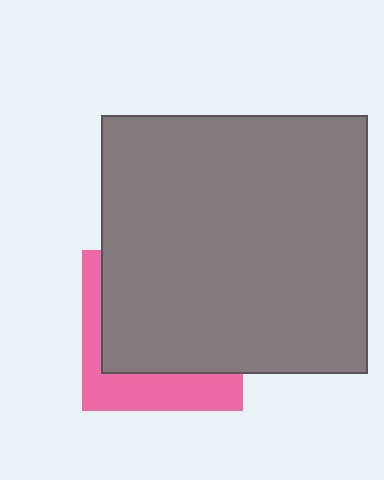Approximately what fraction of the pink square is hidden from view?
Roughly 67% of the pink square is hidden behind the gray rectangle.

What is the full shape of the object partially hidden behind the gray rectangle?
The partially hidden object is a pink square.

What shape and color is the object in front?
The object in front is a gray rectangle.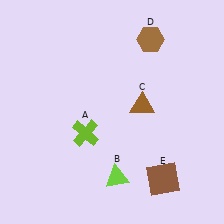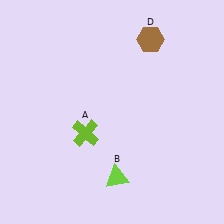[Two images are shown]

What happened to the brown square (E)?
The brown square (E) was removed in Image 2. It was in the bottom-right area of Image 1.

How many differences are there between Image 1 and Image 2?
There are 2 differences between the two images.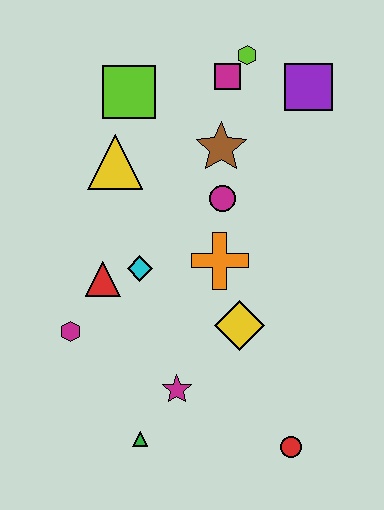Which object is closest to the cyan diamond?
The red triangle is closest to the cyan diamond.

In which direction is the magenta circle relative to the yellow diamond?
The magenta circle is above the yellow diamond.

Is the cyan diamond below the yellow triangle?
Yes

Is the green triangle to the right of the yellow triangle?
Yes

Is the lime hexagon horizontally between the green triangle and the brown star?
No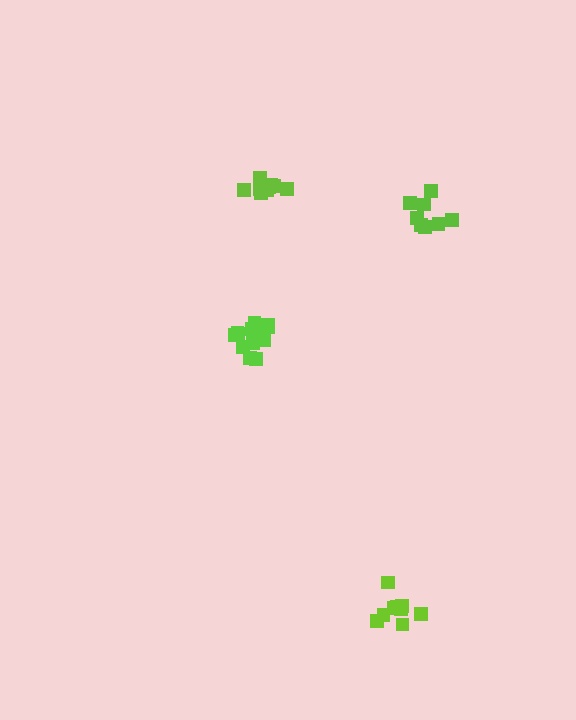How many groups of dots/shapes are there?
There are 4 groups.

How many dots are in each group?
Group 1: 13 dots, Group 2: 10 dots, Group 3: 8 dots, Group 4: 9 dots (40 total).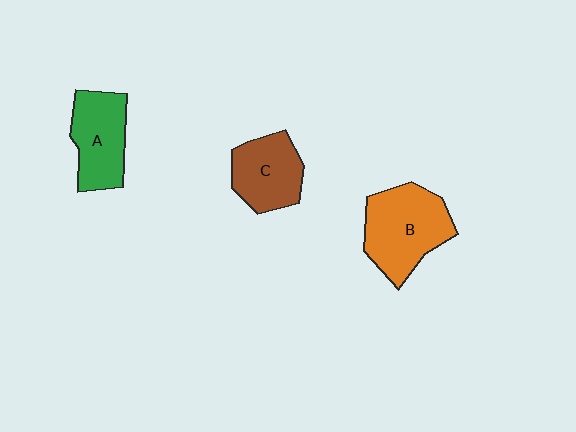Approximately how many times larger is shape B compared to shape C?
Approximately 1.4 times.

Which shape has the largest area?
Shape B (orange).